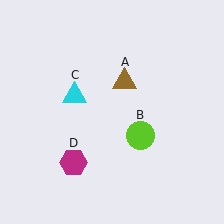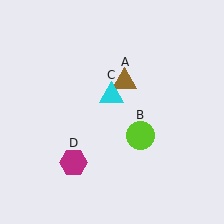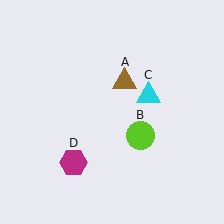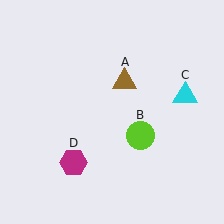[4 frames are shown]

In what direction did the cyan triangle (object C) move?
The cyan triangle (object C) moved right.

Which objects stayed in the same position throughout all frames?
Brown triangle (object A) and lime circle (object B) and magenta hexagon (object D) remained stationary.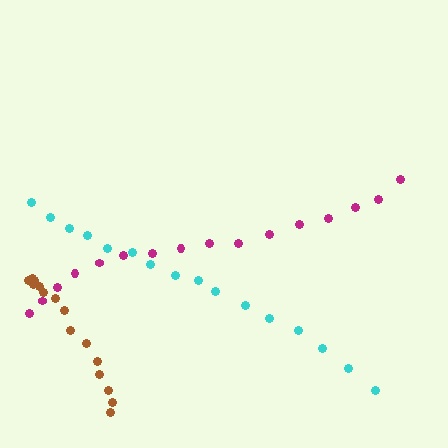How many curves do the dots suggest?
There are 3 distinct paths.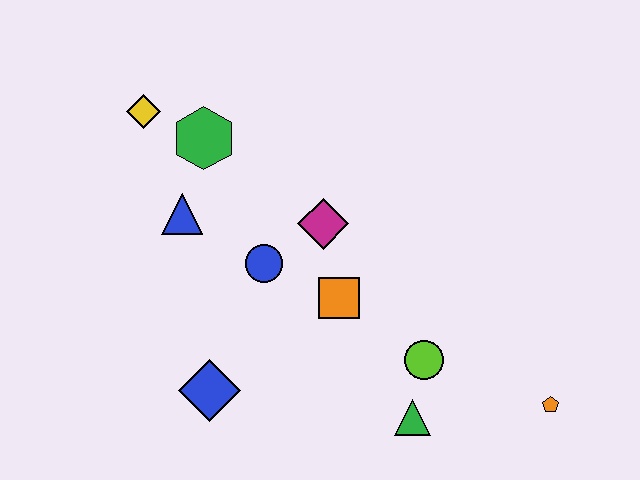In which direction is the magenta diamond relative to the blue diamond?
The magenta diamond is above the blue diamond.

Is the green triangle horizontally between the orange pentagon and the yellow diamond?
Yes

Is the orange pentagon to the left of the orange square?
No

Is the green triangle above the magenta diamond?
No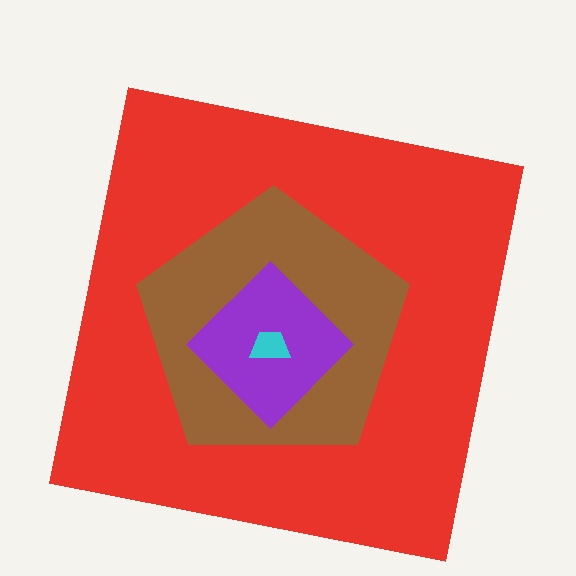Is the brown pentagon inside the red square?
Yes.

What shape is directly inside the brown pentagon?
The purple diamond.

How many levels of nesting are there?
4.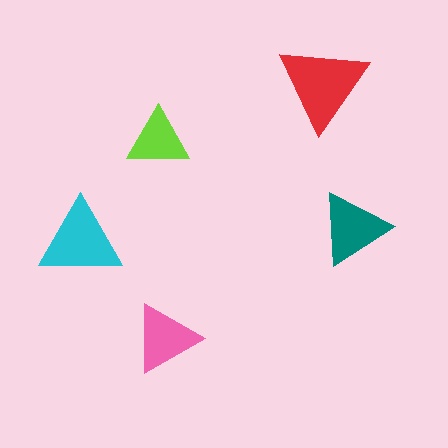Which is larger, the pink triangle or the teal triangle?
The teal one.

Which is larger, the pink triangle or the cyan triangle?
The cyan one.